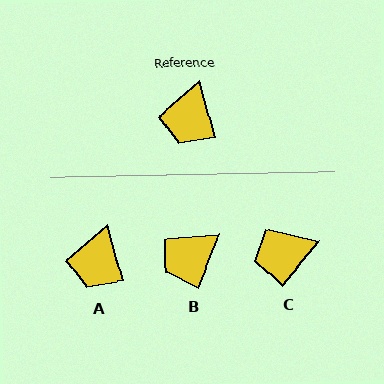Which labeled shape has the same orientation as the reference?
A.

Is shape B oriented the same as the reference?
No, it is off by about 37 degrees.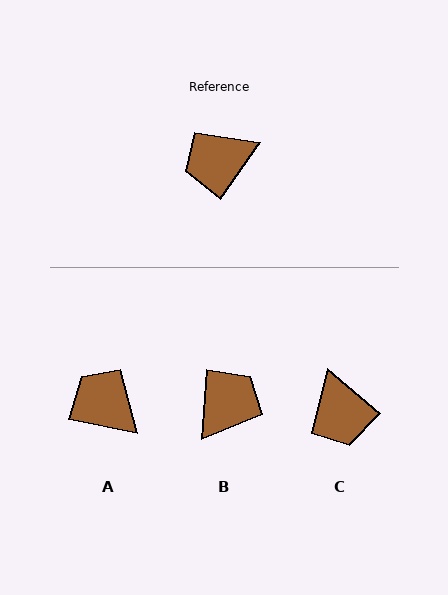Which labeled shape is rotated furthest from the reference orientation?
B, about 149 degrees away.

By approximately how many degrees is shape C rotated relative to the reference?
Approximately 85 degrees counter-clockwise.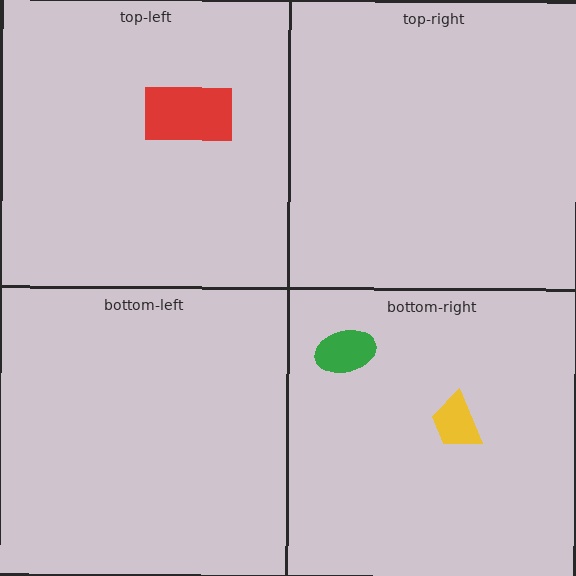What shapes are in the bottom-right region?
The yellow trapezoid, the green ellipse.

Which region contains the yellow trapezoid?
The bottom-right region.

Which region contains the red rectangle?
The top-left region.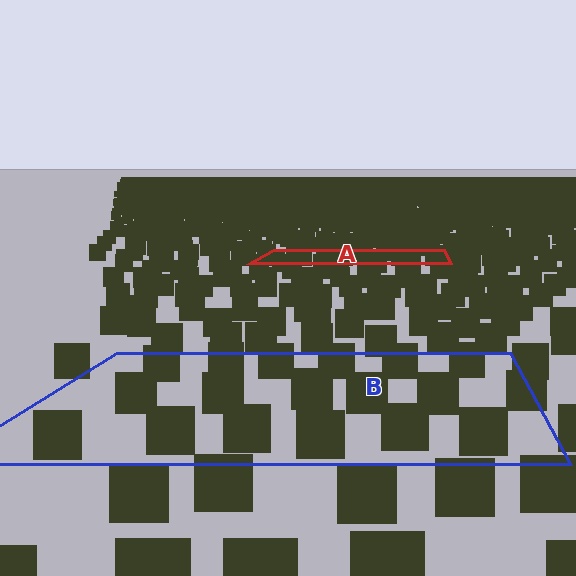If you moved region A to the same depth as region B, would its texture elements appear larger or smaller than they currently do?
They would appear larger. At a closer depth, the same texture elements are projected at a bigger on-screen size.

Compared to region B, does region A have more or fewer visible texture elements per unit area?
Region A has more texture elements per unit area — they are packed more densely because it is farther away.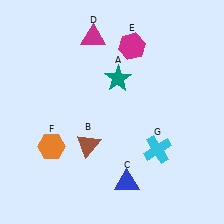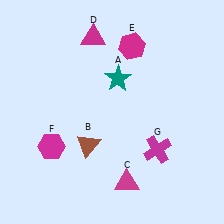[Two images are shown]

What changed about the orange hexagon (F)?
In Image 1, F is orange. In Image 2, it changed to magenta.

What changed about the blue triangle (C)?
In Image 1, C is blue. In Image 2, it changed to magenta.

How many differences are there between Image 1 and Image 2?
There are 3 differences between the two images.